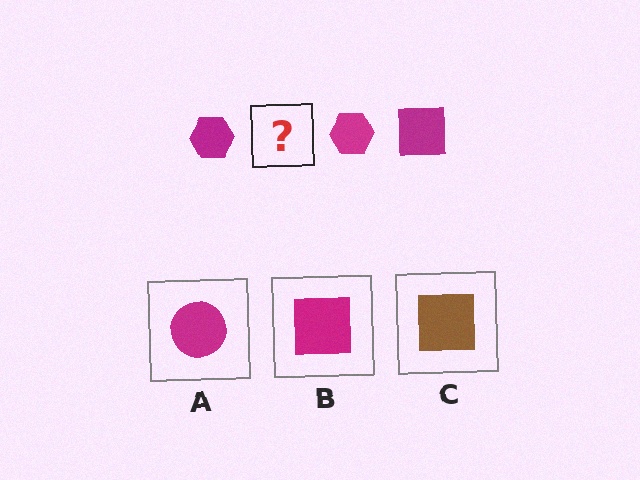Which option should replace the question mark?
Option B.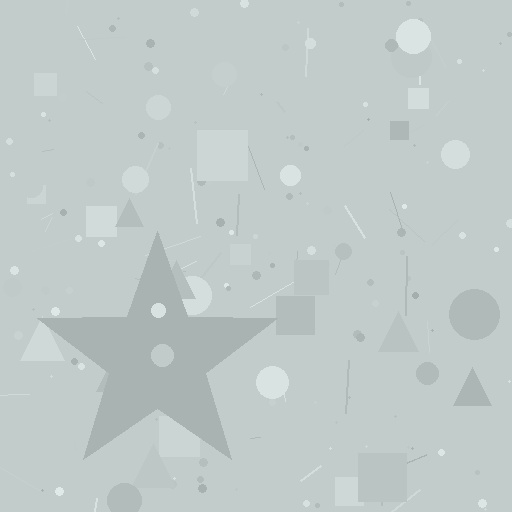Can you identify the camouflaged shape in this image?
The camouflaged shape is a star.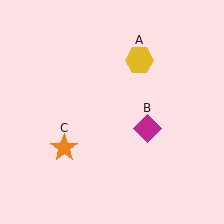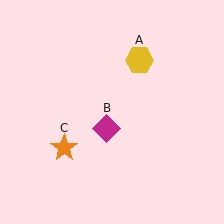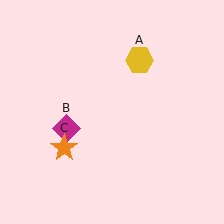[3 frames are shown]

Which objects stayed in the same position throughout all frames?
Yellow hexagon (object A) and orange star (object C) remained stationary.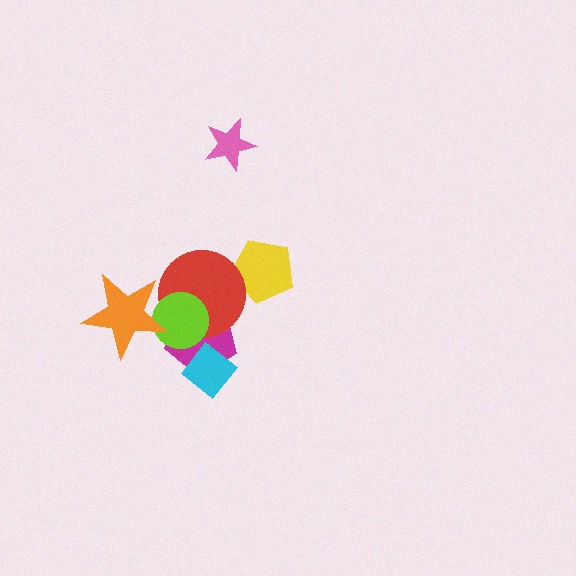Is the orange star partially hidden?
No, no other shape covers it.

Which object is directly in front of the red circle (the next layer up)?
The lime circle is directly in front of the red circle.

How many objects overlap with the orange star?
2 objects overlap with the orange star.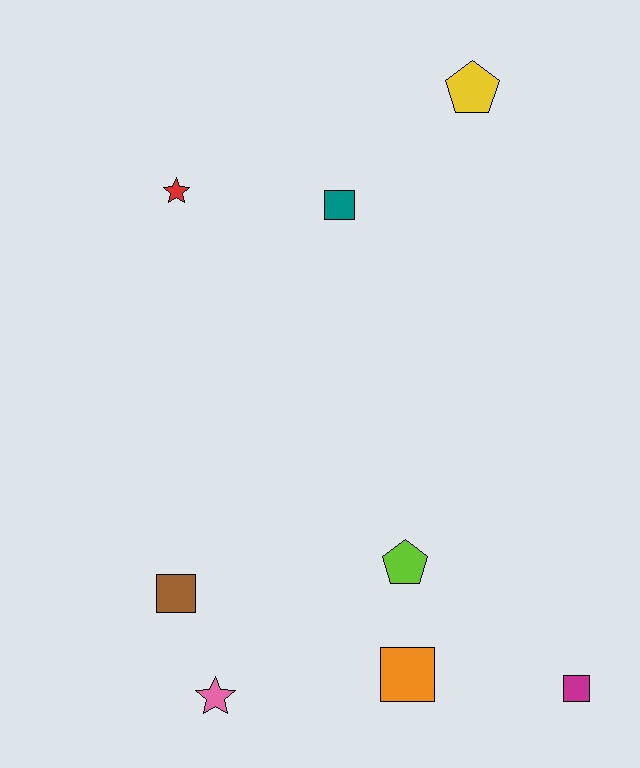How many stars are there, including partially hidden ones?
There are 2 stars.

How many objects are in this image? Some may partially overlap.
There are 8 objects.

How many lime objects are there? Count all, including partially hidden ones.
There is 1 lime object.